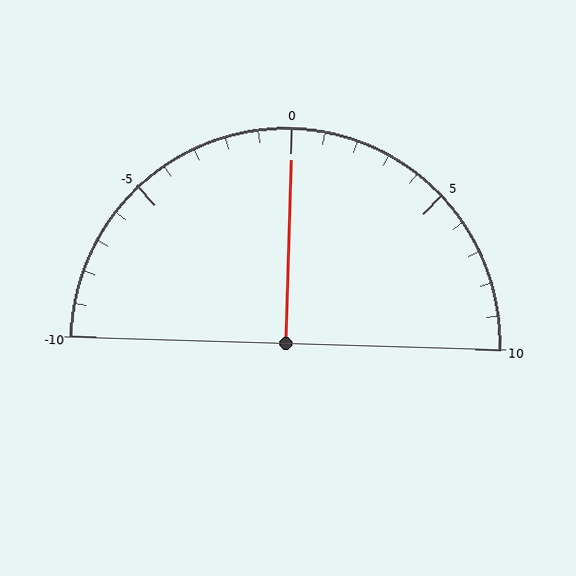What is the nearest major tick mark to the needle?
The nearest major tick mark is 0.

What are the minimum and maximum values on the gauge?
The gauge ranges from -10 to 10.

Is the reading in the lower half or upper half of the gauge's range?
The reading is in the upper half of the range (-10 to 10).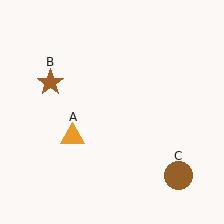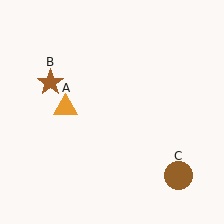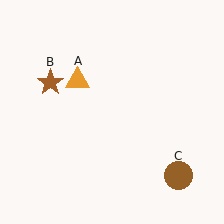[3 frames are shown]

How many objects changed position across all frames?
1 object changed position: orange triangle (object A).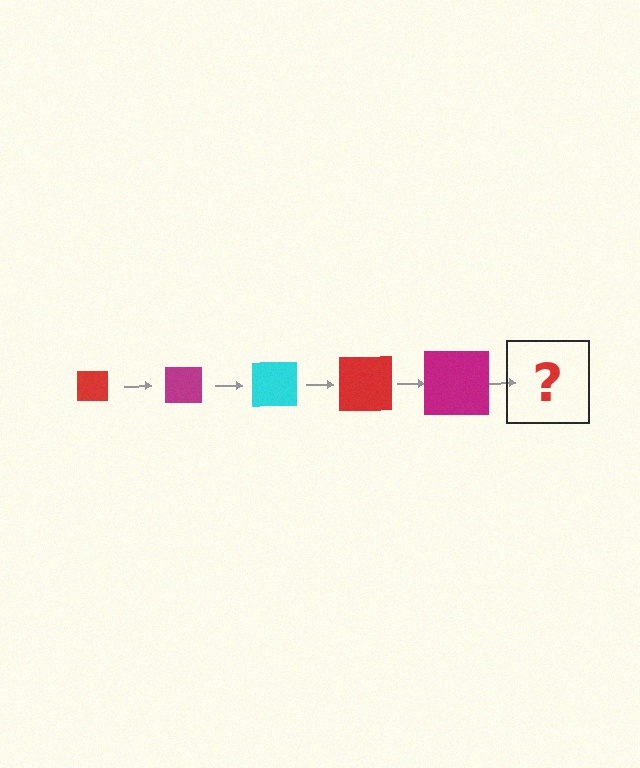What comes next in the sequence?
The next element should be a cyan square, larger than the previous one.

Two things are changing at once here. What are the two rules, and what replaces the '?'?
The two rules are that the square grows larger each step and the color cycles through red, magenta, and cyan. The '?' should be a cyan square, larger than the previous one.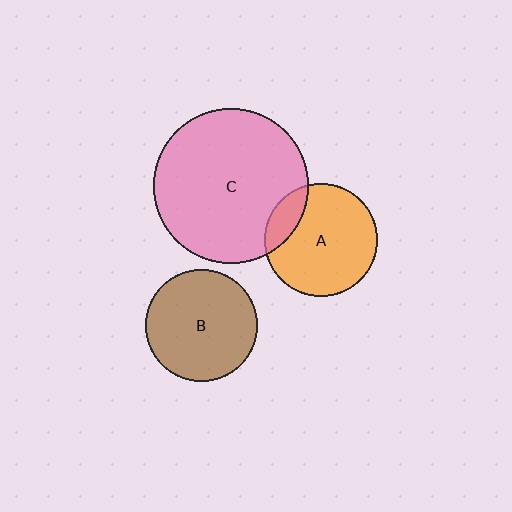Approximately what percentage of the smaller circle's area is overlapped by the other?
Approximately 15%.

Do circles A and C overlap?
Yes.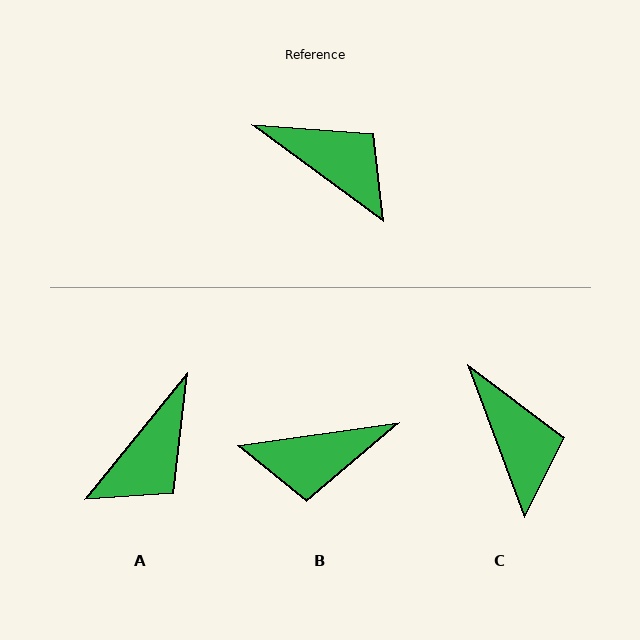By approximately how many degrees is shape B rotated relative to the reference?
Approximately 136 degrees clockwise.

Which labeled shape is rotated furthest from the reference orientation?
B, about 136 degrees away.